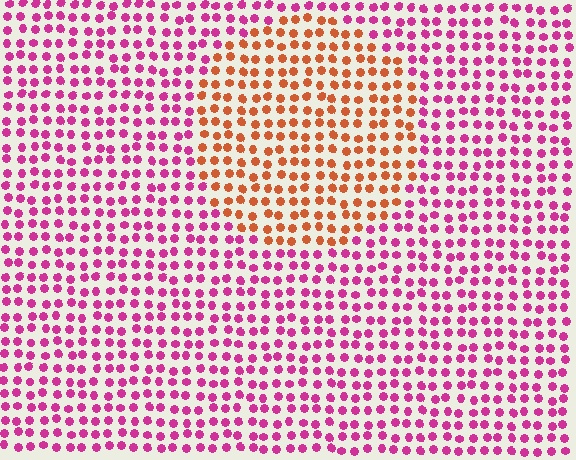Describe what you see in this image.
The image is filled with small magenta elements in a uniform arrangement. A circle-shaped region is visible where the elements are tinted to a slightly different hue, forming a subtle color boundary.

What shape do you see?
I see a circle.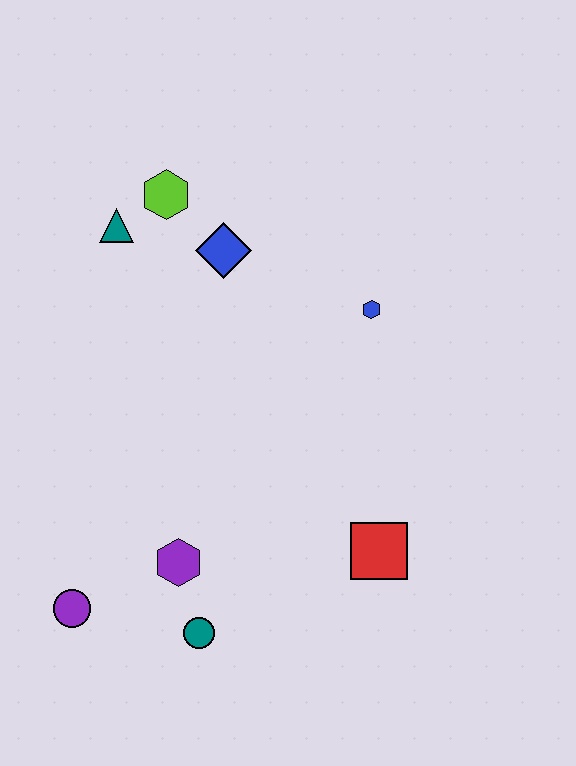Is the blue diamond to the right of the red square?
No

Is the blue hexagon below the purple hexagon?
No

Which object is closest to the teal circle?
The purple hexagon is closest to the teal circle.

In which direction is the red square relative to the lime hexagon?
The red square is below the lime hexagon.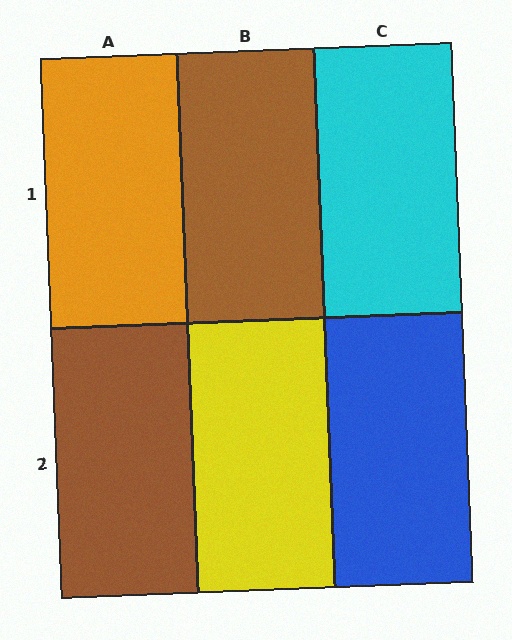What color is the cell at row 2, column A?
Brown.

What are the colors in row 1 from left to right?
Orange, brown, cyan.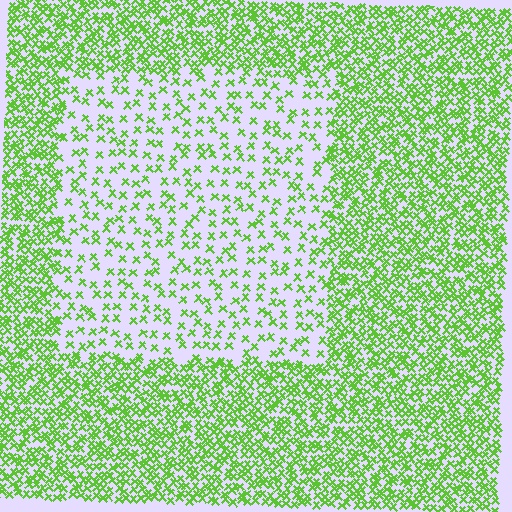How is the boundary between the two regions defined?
The boundary is defined by a change in element density (approximately 2.8x ratio). All elements are the same color, size, and shape.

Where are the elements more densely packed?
The elements are more densely packed outside the rectangle boundary.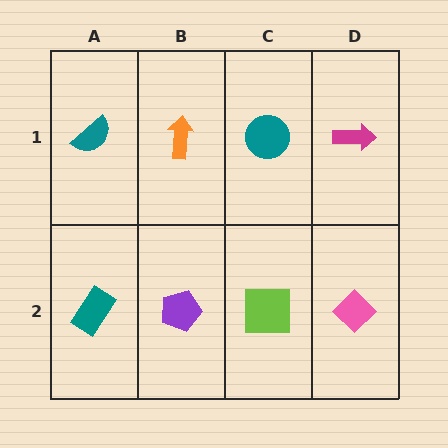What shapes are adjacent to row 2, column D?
A magenta arrow (row 1, column D), a lime square (row 2, column C).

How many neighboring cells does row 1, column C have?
3.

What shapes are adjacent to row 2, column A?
A teal semicircle (row 1, column A), a purple pentagon (row 2, column B).